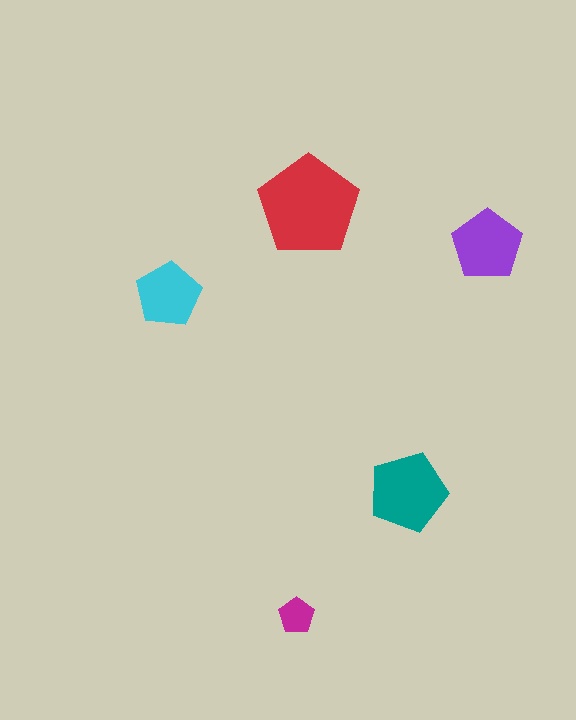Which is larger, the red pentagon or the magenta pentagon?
The red one.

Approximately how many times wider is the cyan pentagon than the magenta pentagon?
About 2 times wider.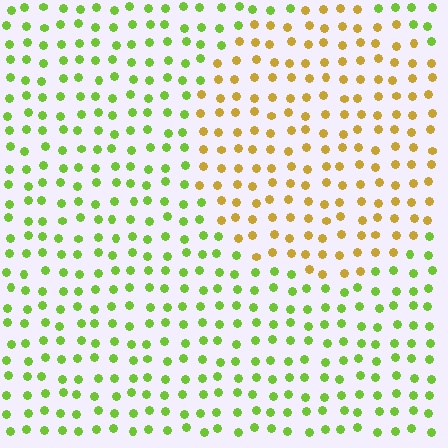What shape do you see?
I see a circle.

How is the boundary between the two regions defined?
The boundary is defined purely by a slight shift in hue (about 50 degrees). Spacing, size, and orientation are identical on both sides.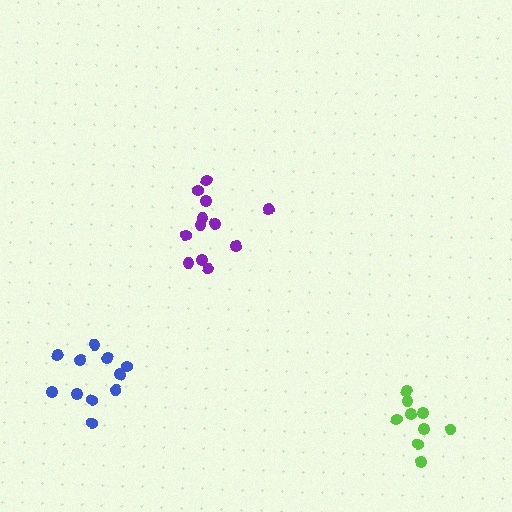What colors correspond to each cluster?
The clusters are colored: blue, purple, lime.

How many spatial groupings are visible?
There are 3 spatial groupings.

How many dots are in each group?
Group 1: 11 dots, Group 2: 12 dots, Group 3: 9 dots (32 total).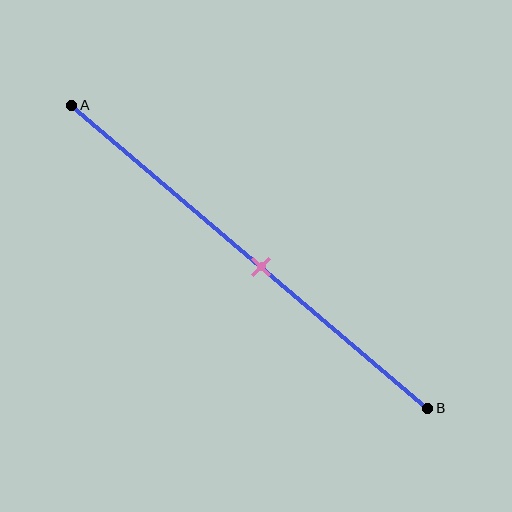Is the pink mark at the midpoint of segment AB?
No, the mark is at about 55% from A, not at the 50% midpoint.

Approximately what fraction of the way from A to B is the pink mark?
The pink mark is approximately 55% of the way from A to B.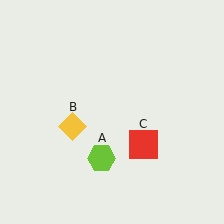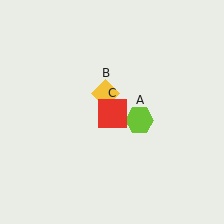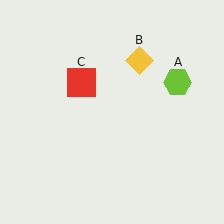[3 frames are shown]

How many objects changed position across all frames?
3 objects changed position: lime hexagon (object A), yellow diamond (object B), red square (object C).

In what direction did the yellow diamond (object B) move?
The yellow diamond (object B) moved up and to the right.